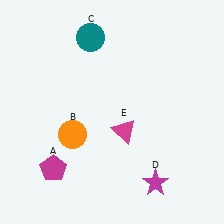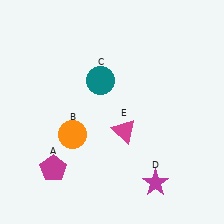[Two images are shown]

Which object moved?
The teal circle (C) moved down.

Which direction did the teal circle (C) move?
The teal circle (C) moved down.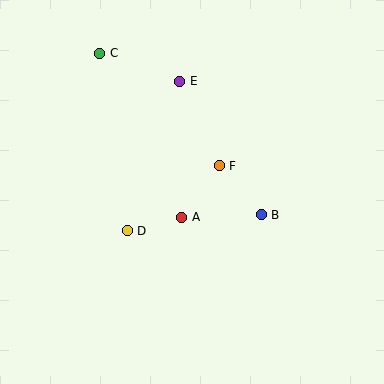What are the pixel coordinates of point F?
Point F is at (219, 166).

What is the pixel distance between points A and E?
The distance between A and E is 136 pixels.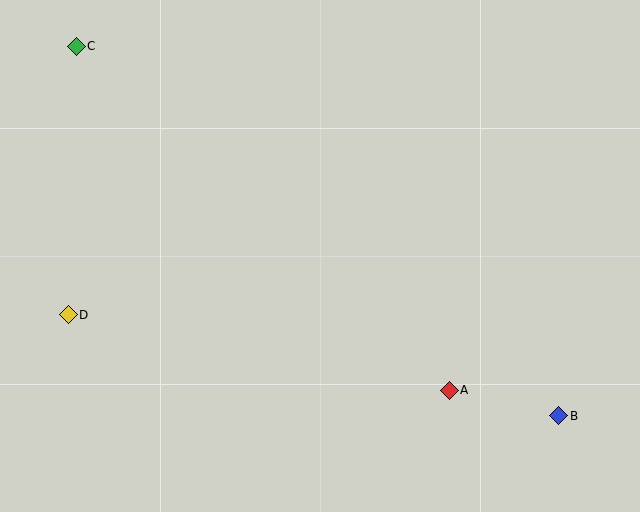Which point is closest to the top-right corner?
Point B is closest to the top-right corner.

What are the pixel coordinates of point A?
Point A is at (449, 390).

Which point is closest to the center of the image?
Point A at (449, 390) is closest to the center.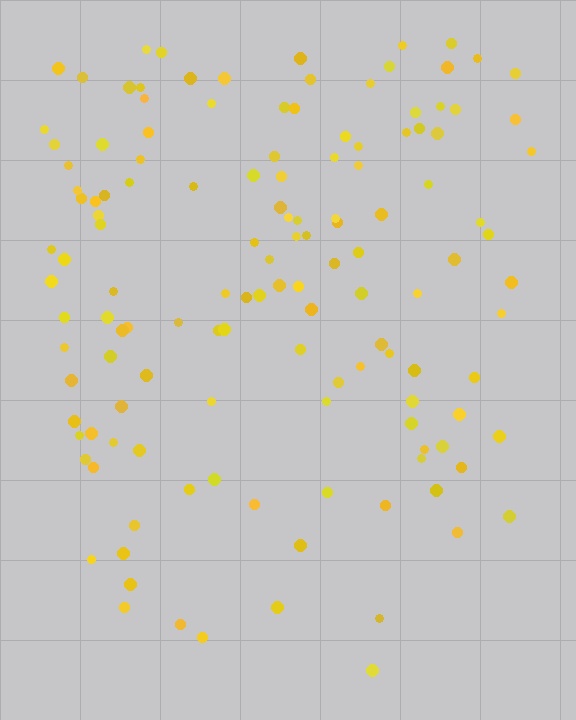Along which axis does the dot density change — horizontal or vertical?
Vertical.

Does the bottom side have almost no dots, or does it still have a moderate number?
Still a moderate number, just noticeably fewer than the top.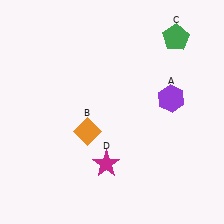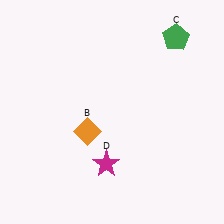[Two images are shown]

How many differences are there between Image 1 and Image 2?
There is 1 difference between the two images.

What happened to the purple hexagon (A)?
The purple hexagon (A) was removed in Image 2. It was in the top-right area of Image 1.